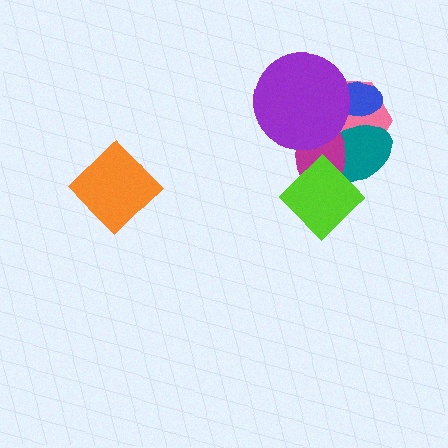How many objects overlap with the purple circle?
4 objects overlap with the purple circle.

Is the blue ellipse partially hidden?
Yes, it is partially covered by another shape.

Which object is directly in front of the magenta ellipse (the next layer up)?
The lime diamond is directly in front of the magenta ellipse.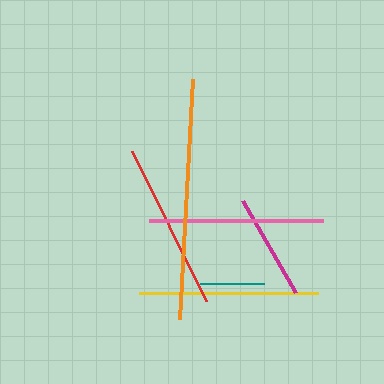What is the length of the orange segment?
The orange segment is approximately 240 pixels long.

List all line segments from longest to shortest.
From longest to shortest: orange, yellow, pink, red, magenta, teal.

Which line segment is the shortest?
The teal line is the shortest at approximately 64 pixels.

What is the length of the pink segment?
The pink segment is approximately 174 pixels long.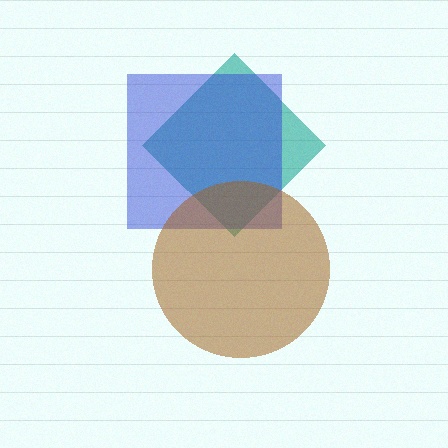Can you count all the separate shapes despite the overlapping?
Yes, there are 3 separate shapes.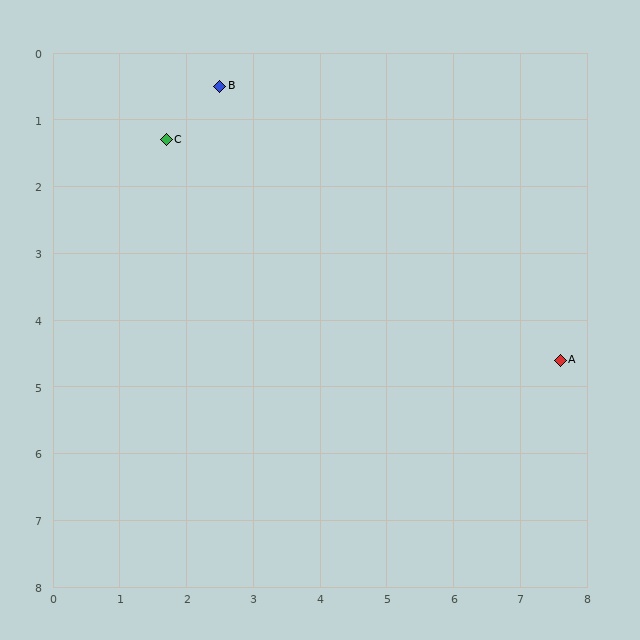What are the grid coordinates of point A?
Point A is at approximately (7.6, 4.6).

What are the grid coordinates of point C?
Point C is at approximately (1.7, 1.3).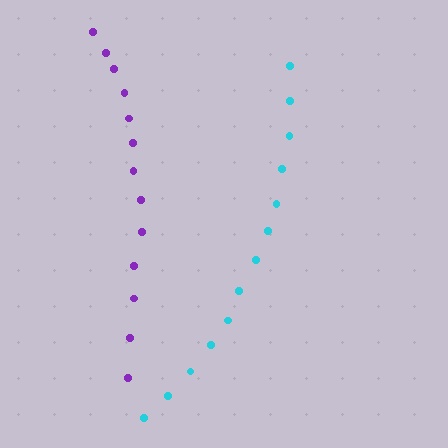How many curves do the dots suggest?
There are 2 distinct paths.